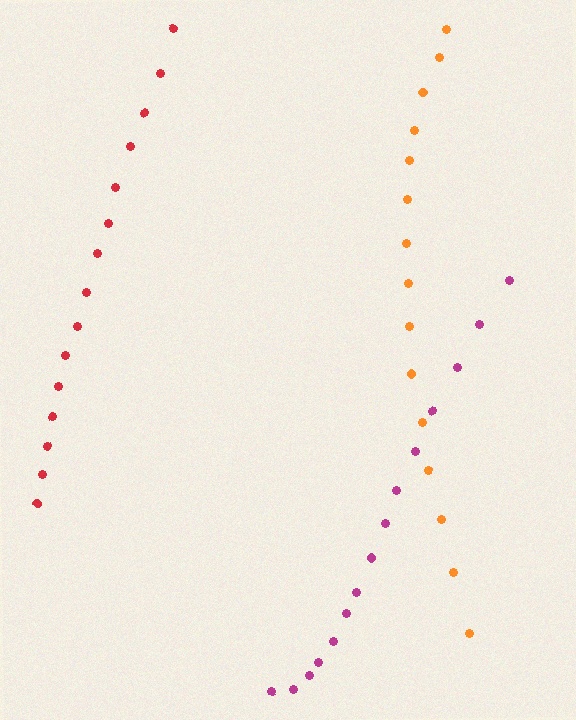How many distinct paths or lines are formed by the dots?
There are 3 distinct paths.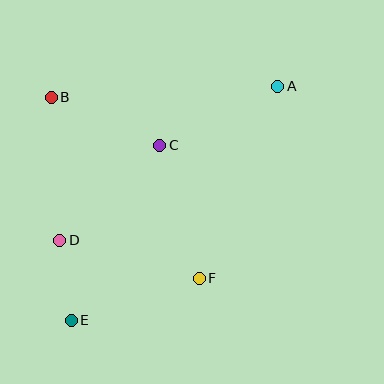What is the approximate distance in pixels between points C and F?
The distance between C and F is approximately 138 pixels.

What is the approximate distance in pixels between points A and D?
The distance between A and D is approximately 267 pixels.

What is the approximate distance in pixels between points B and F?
The distance between B and F is approximately 234 pixels.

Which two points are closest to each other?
Points D and E are closest to each other.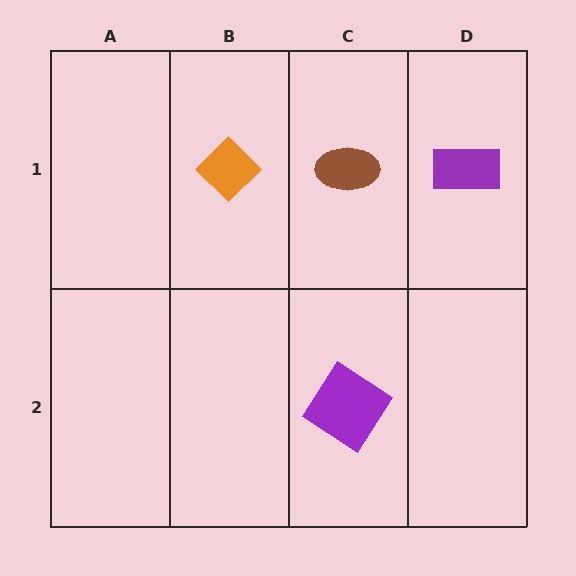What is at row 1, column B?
An orange diamond.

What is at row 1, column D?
A purple rectangle.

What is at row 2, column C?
A purple diamond.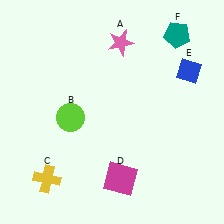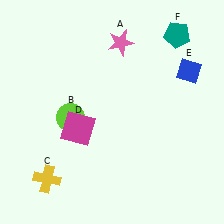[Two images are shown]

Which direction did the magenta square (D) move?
The magenta square (D) moved up.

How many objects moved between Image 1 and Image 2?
1 object moved between the two images.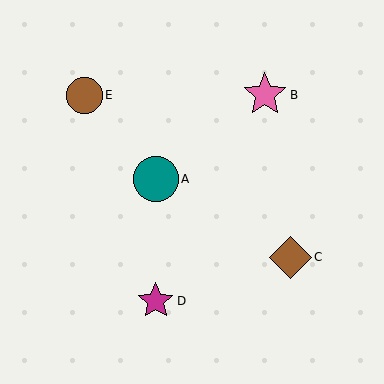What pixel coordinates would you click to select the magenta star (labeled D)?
Click at (156, 301) to select the magenta star D.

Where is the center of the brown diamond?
The center of the brown diamond is at (291, 257).